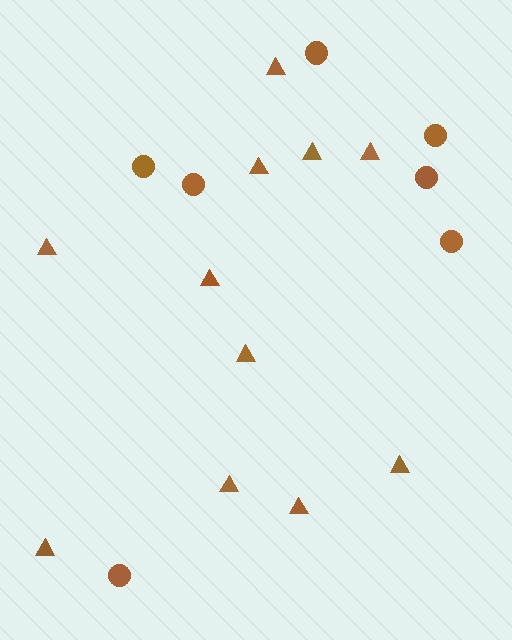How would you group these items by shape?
There are 2 groups: one group of circles (7) and one group of triangles (11).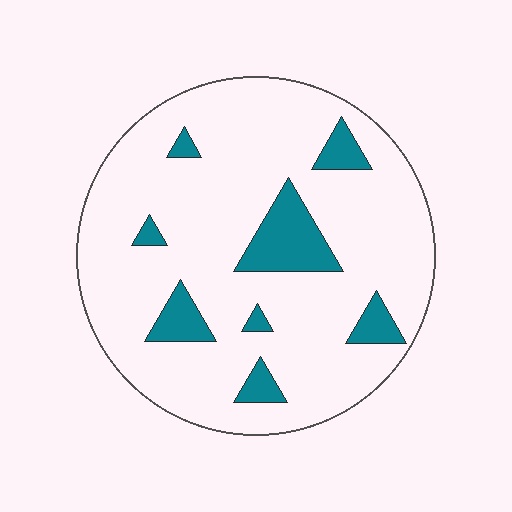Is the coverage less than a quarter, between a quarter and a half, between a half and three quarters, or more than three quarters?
Less than a quarter.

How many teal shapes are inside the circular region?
8.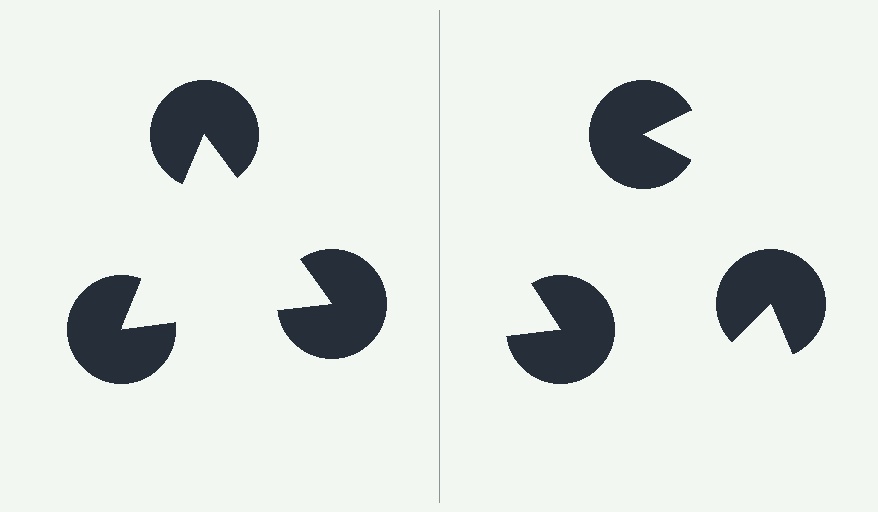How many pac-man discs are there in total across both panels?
6 — 3 on each side.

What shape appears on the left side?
An illusory triangle.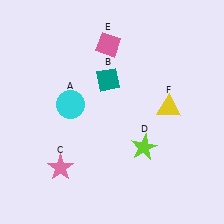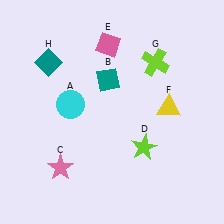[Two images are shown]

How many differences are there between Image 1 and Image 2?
There are 2 differences between the two images.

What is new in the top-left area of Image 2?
A teal diamond (H) was added in the top-left area of Image 2.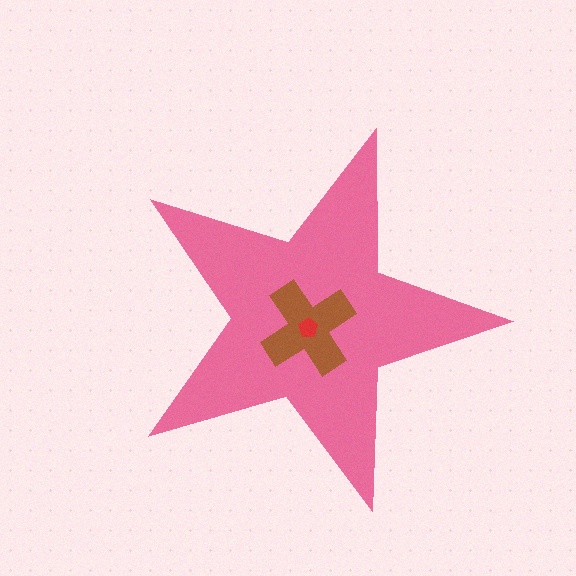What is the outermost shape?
The pink star.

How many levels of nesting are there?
3.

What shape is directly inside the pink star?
The brown cross.